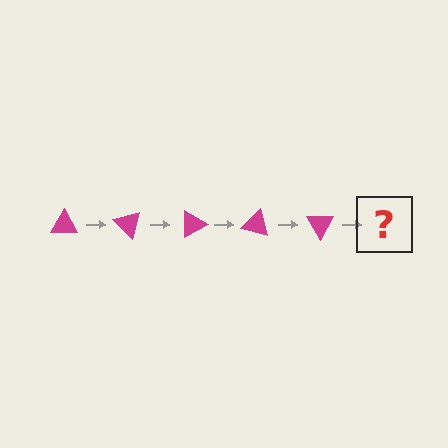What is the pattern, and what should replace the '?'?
The pattern is that the triangle rotates 45 degrees each step. The '?' should be a magenta triangle rotated 225 degrees.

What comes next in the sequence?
The next element should be a magenta triangle rotated 225 degrees.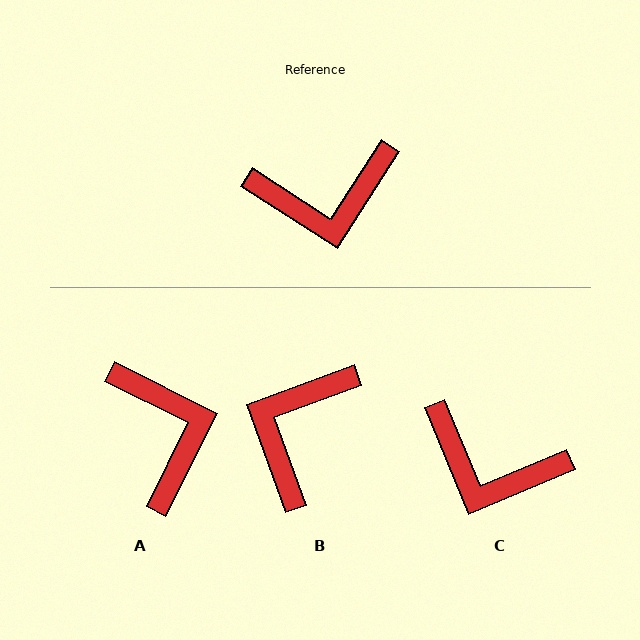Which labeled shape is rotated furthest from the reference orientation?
B, about 127 degrees away.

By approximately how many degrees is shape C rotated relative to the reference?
Approximately 35 degrees clockwise.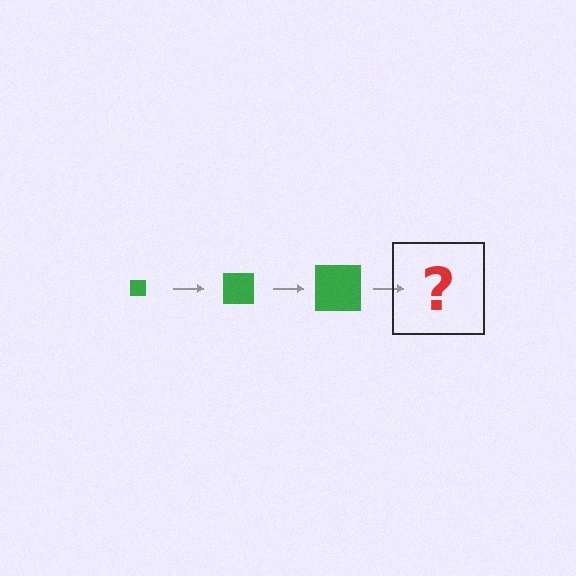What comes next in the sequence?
The next element should be a green square, larger than the previous one.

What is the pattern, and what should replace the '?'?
The pattern is that the square gets progressively larger each step. The '?' should be a green square, larger than the previous one.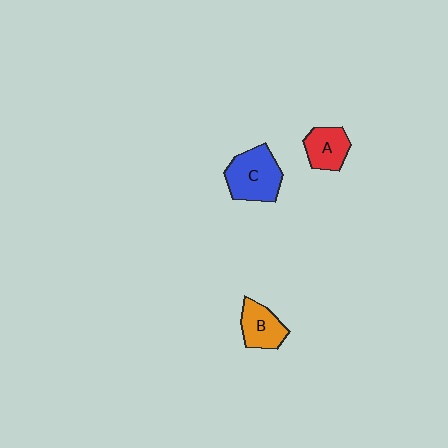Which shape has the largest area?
Shape C (blue).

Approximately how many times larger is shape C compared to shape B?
Approximately 1.5 times.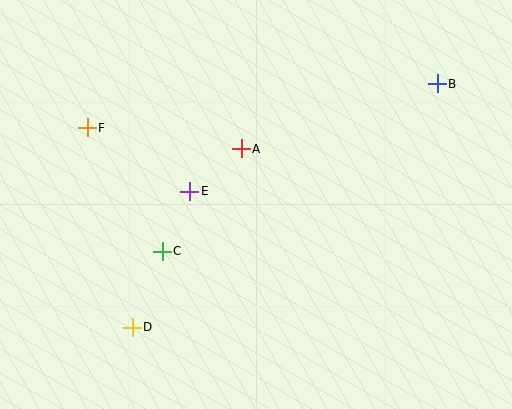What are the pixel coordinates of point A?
Point A is at (241, 149).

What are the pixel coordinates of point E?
Point E is at (190, 191).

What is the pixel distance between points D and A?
The distance between D and A is 209 pixels.